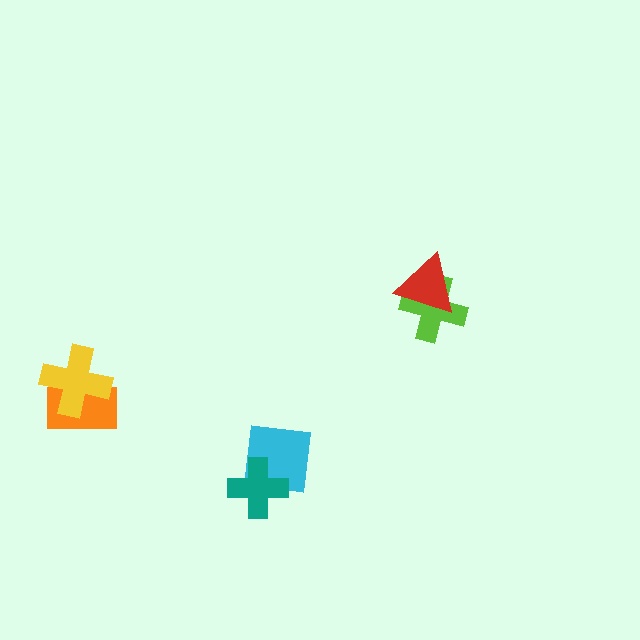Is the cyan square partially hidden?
Yes, it is partially covered by another shape.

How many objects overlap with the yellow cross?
1 object overlaps with the yellow cross.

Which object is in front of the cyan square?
The teal cross is in front of the cyan square.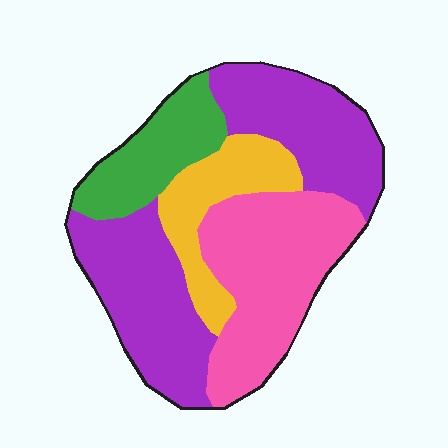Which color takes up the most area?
Purple, at roughly 40%.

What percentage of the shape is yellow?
Yellow takes up about one eighth (1/8) of the shape.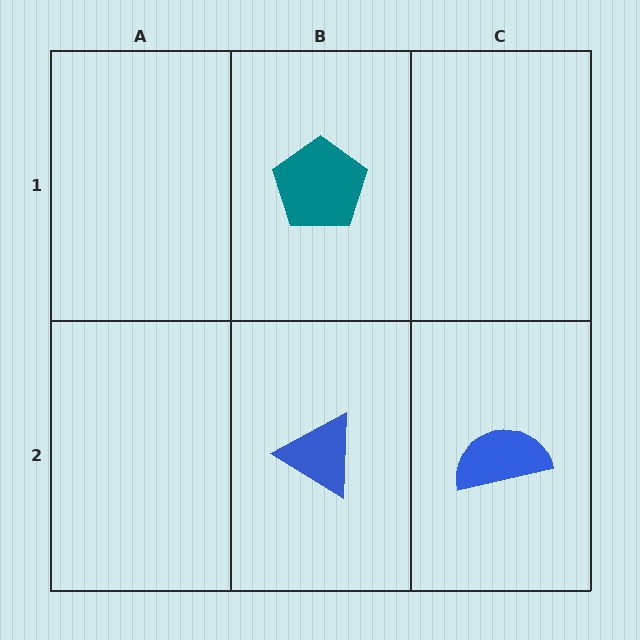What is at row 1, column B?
A teal pentagon.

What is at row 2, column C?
A blue semicircle.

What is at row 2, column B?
A blue triangle.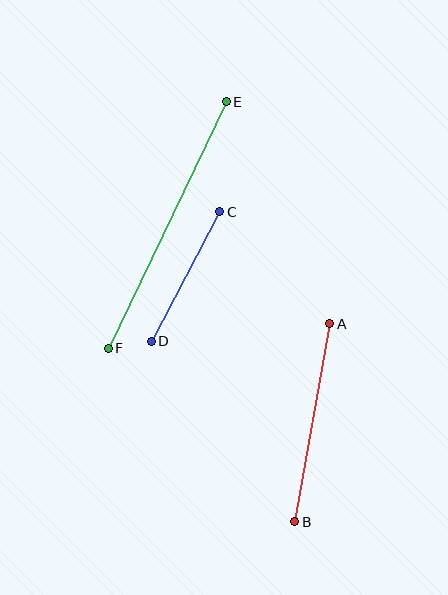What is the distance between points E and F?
The distance is approximately 273 pixels.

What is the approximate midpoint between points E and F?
The midpoint is at approximately (167, 225) pixels.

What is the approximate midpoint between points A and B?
The midpoint is at approximately (312, 423) pixels.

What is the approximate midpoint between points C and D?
The midpoint is at approximately (186, 276) pixels.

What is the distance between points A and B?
The distance is approximately 201 pixels.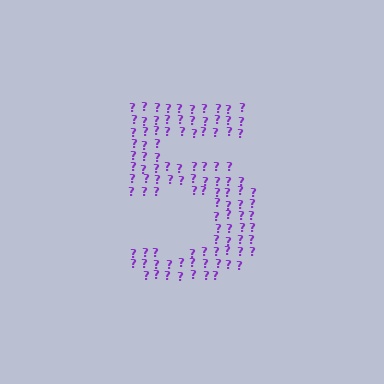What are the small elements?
The small elements are question marks.